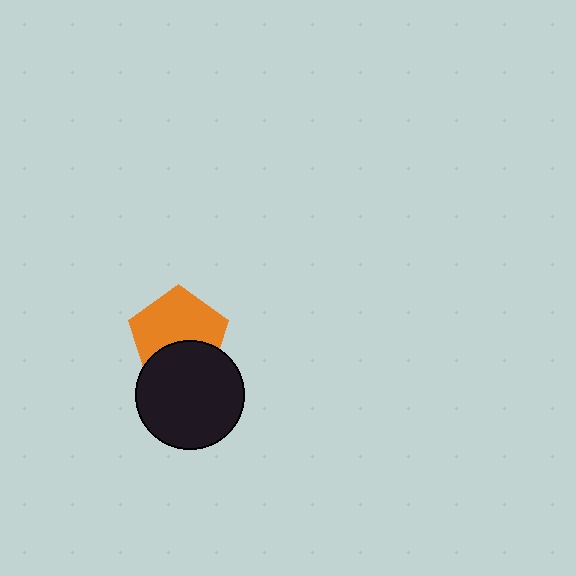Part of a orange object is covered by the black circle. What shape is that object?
It is a pentagon.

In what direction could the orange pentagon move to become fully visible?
The orange pentagon could move up. That would shift it out from behind the black circle entirely.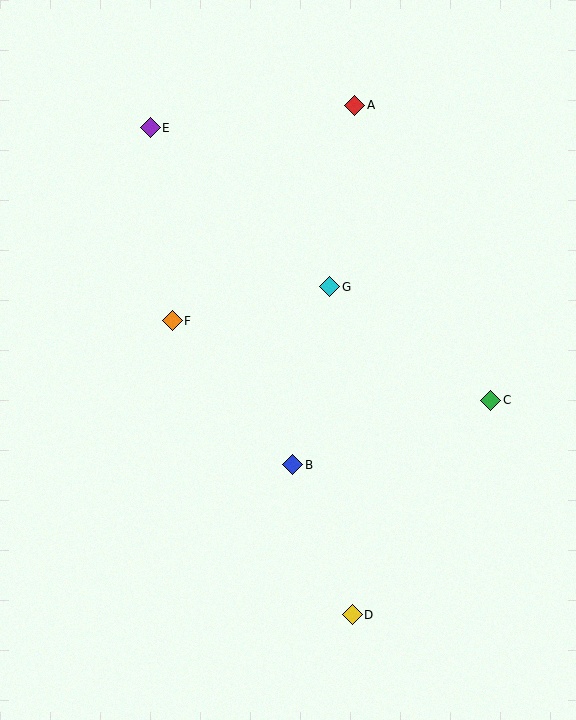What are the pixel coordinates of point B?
Point B is at (293, 465).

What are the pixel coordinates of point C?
Point C is at (491, 400).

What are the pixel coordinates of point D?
Point D is at (352, 615).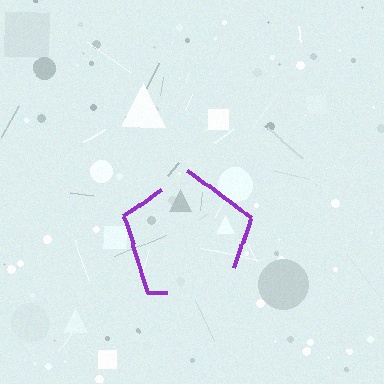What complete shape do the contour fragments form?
The contour fragments form a pentagon.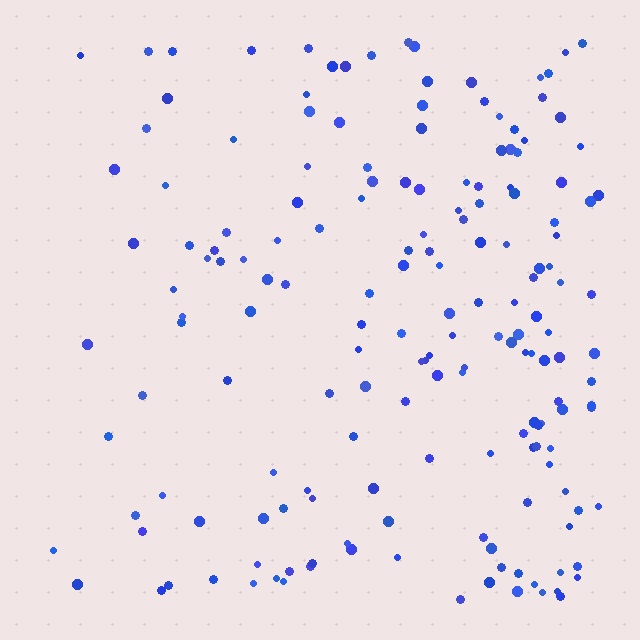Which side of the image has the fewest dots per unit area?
The left.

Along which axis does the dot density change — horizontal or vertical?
Horizontal.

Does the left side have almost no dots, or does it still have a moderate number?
Still a moderate number, just noticeably fewer than the right.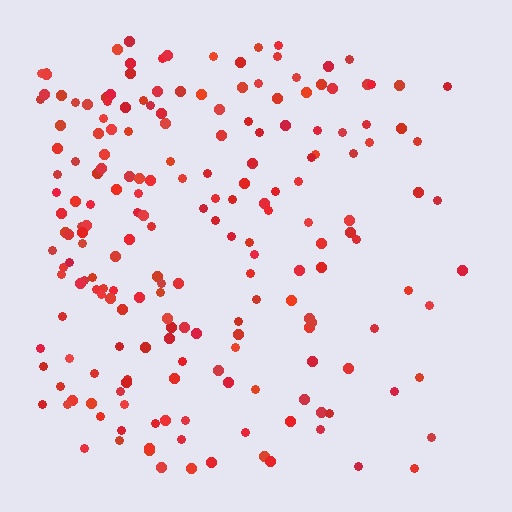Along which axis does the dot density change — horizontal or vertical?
Horizontal.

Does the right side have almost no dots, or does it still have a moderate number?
Still a moderate number, just noticeably fewer than the left.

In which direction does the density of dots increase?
From right to left, with the left side densest.